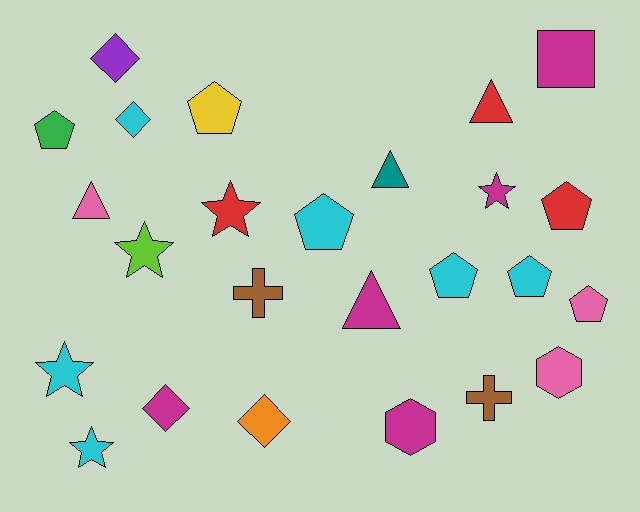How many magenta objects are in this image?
There are 5 magenta objects.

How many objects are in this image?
There are 25 objects.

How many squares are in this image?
There is 1 square.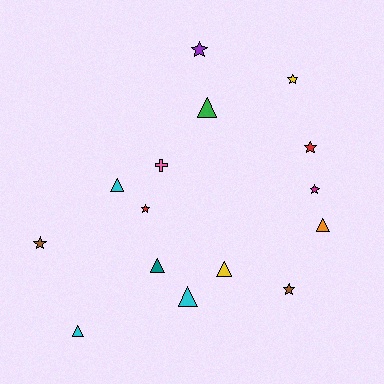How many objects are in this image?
There are 15 objects.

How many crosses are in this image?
There is 1 cross.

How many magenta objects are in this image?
There is 1 magenta object.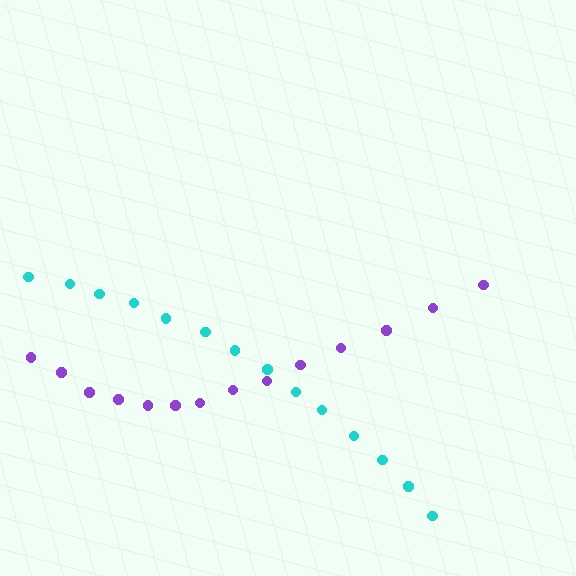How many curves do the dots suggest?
There are 2 distinct paths.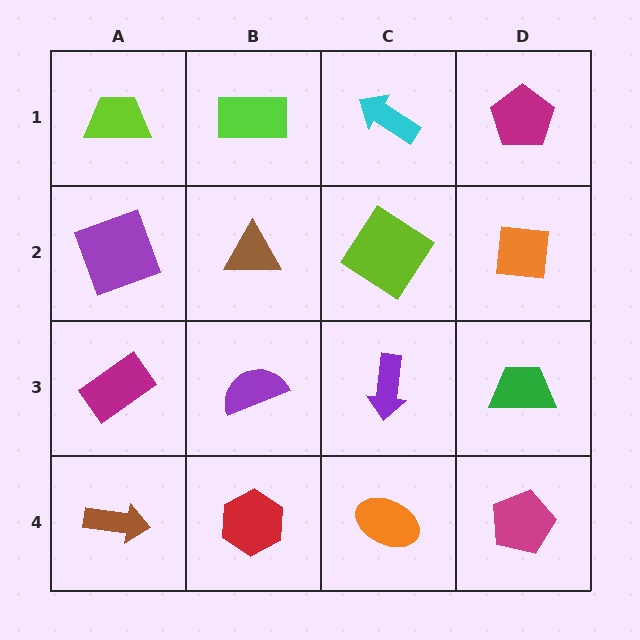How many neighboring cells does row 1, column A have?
2.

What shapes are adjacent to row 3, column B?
A brown triangle (row 2, column B), a red hexagon (row 4, column B), a magenta rectangle (row 3, column A), a purple arrow (row 3, column C).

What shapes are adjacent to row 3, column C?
A lime diamond (row 2, column C), an orange ellipse (row 4, column C), a purple semicircle (row 3, column B), a green trapezoid (row 3, column D).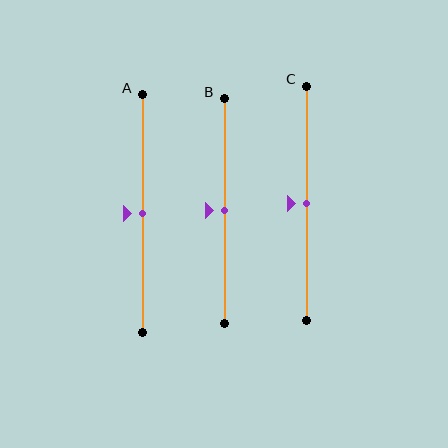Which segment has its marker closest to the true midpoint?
Segment A has its marker closest to the true midpoint.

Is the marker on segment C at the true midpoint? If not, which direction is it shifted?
Yes, the marker on segment C is at the true midpoint.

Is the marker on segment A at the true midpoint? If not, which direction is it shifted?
Yes, the marker on segment A is at the true midpoint.